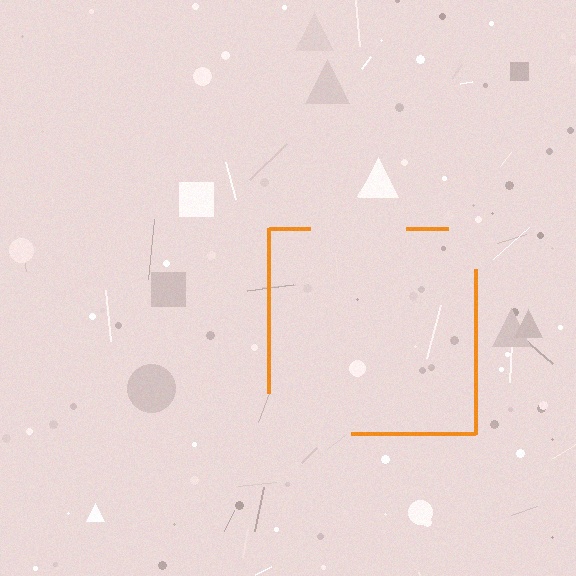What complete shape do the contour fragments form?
The contour fragments form a square.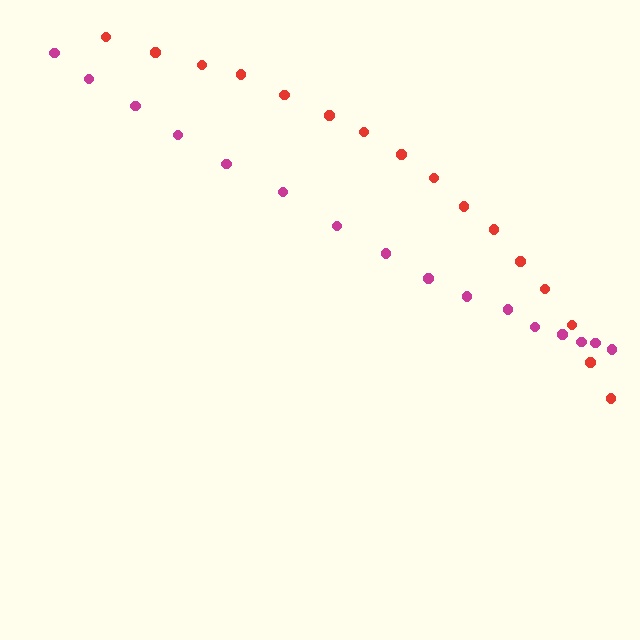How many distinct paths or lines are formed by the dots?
There are 2 distinct paths.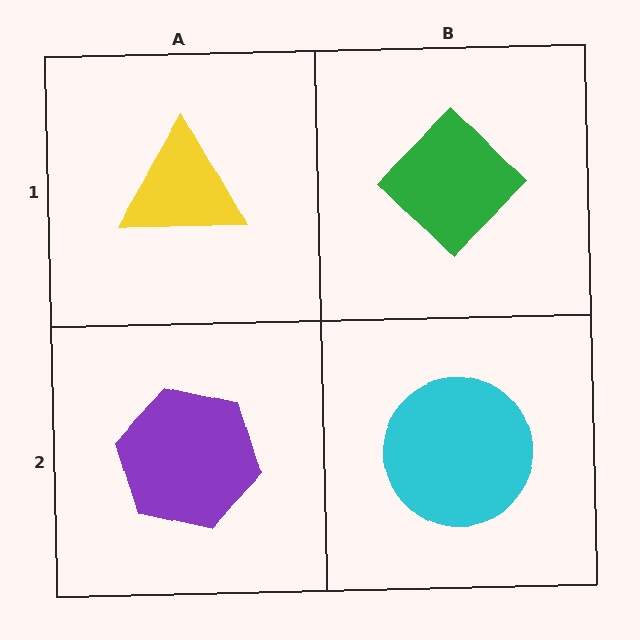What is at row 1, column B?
A green diamond.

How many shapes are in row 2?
2 shapes.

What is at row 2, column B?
A cyan circle.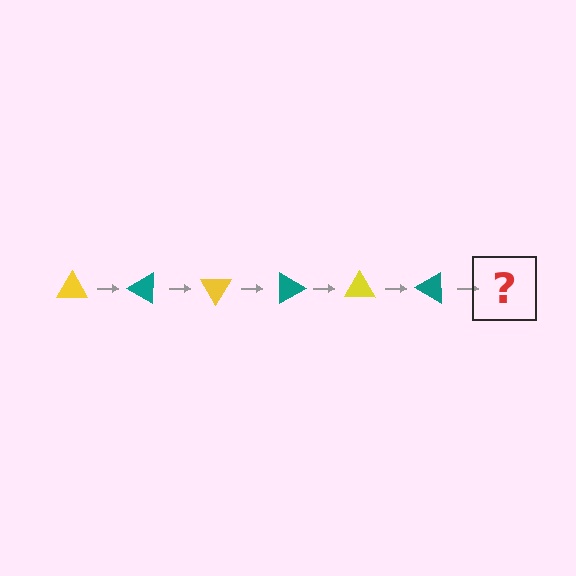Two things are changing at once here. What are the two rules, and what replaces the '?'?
The two rules are that it rotates 30 degrees each step and the color cycles through yellow and teal. The '?' should be a yellow triangle, rotated 180 degrees from the start.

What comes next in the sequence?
The next element should be a yellow triangle, rotated 180 degrees from the start.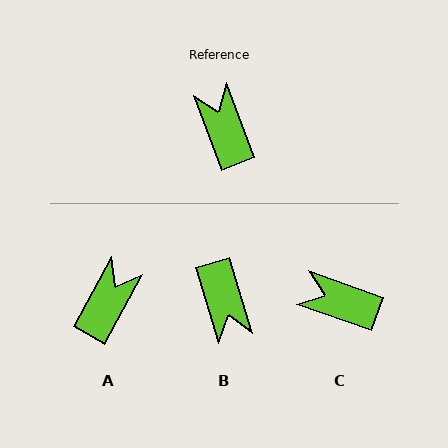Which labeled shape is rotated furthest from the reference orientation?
B, about 176 degrees away.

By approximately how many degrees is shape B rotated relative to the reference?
Approximately 176 degrees counter-clockwise.